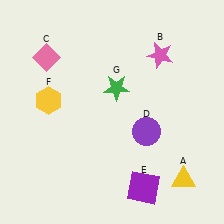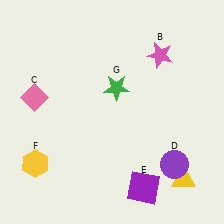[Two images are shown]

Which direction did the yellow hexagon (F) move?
The yellow hexagon (F) moved down.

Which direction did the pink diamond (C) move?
The pink diamond (C) moved down.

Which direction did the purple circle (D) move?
The purple circle (D) moved down.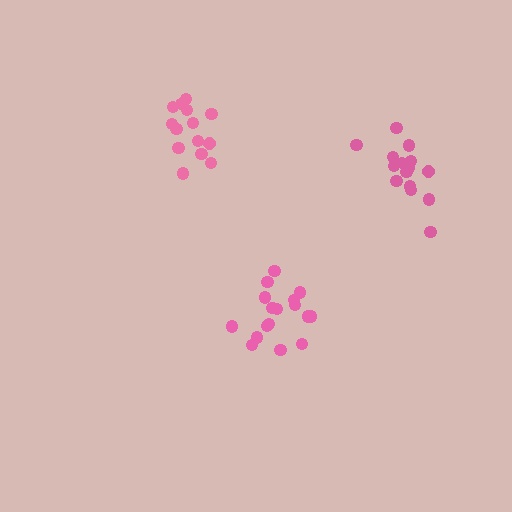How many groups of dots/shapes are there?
There are 3 groups.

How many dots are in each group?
Group 1: 14 dots, Group 2: 17 dots, Group 3: 15 dots (46 total).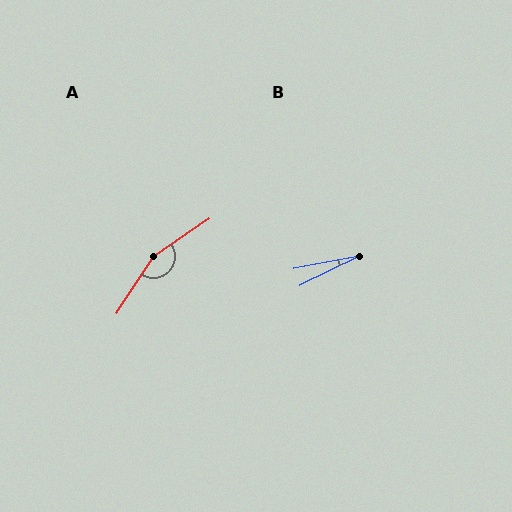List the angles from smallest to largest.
B (15°), A (158°).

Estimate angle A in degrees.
Approximately 158 degrees.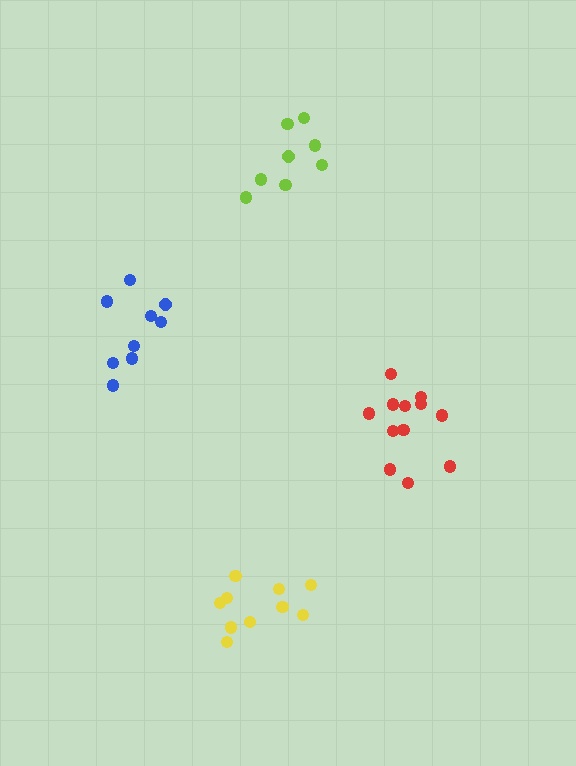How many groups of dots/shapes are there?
There are 4 groups.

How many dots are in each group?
Group 1: 10 dots, Group 2: 12 dots, Group 3: 8 dots, Group 4: 9 dots (39 total).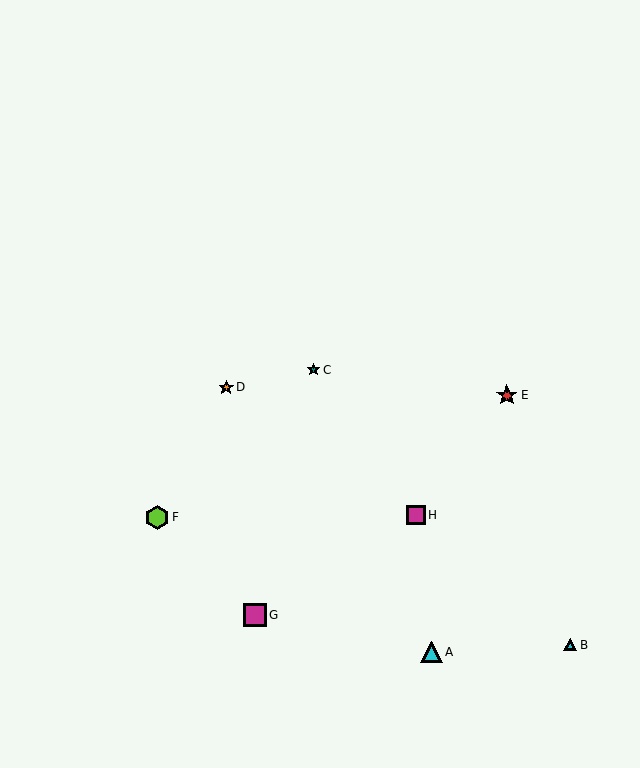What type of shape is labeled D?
Shape D is an orange star.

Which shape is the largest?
The lime hexagon (labeled F) is the largest.